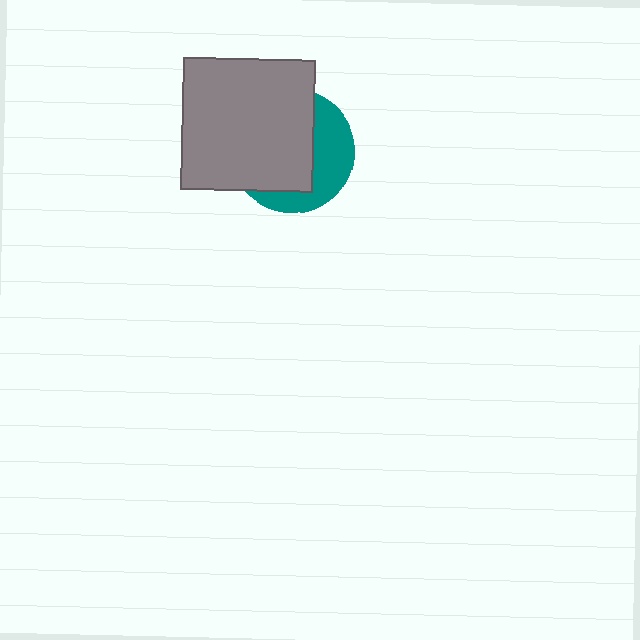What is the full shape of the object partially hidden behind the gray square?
The partially hidden object is a teal circle.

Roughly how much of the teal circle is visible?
A small part of it is visible (roughly 38%).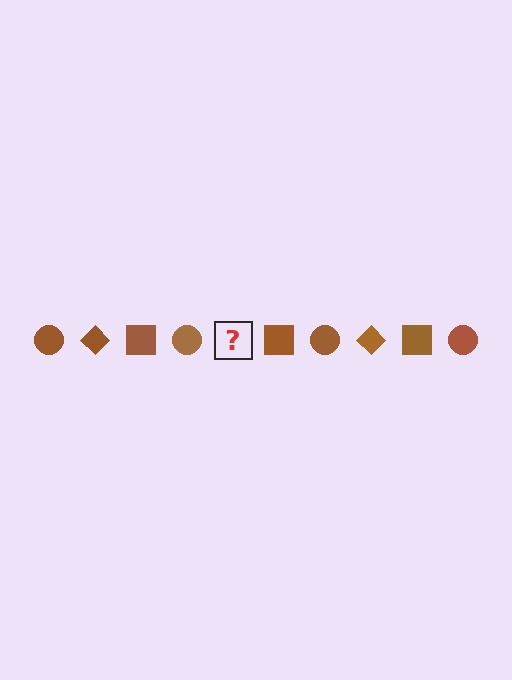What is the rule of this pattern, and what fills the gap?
The rule is that the pattern cycles through circle, diamond, square shapes in brown. The gap should be filled with a brown diamond.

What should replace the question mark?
The question mark should be replaced with a brown diamond.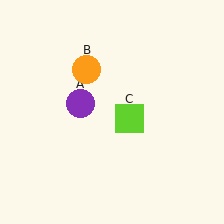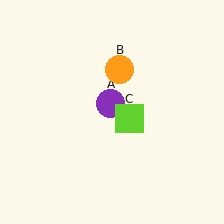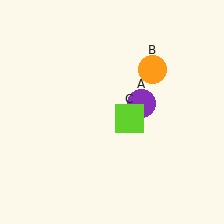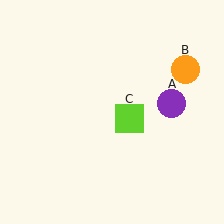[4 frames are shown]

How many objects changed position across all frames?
2 objects changed position: purple circle (object A), orange circle (object B).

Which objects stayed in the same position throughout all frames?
Lime square (object C) remained stationary.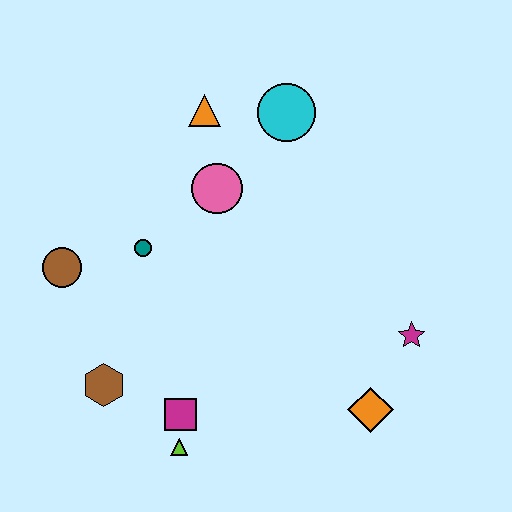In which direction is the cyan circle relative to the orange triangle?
The cyan circle is to the right of the orange triangle.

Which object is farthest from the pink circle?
The orange diamond is farthest from the pink circle.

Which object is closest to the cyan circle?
The orange triangle is closest to the cyan circle.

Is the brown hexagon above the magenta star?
No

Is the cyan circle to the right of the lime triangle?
Yes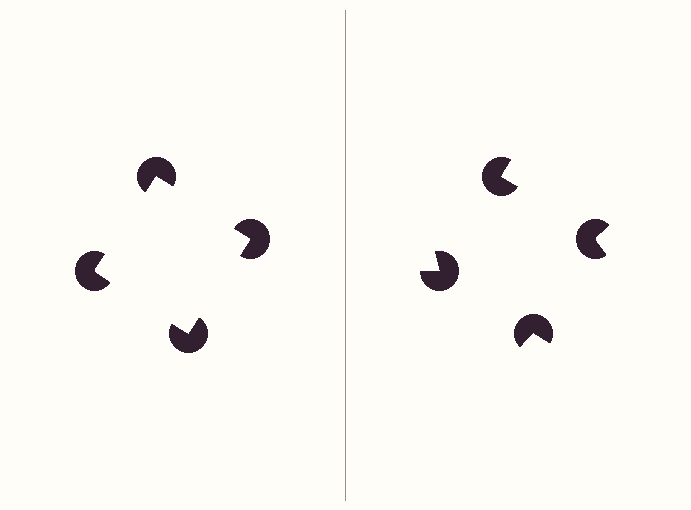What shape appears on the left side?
An illusory square.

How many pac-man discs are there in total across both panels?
8 — 4 on each side.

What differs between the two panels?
The pac-man discs are positioned identically on both sides; only the wedge orientations differ. On the left they align to a square; on the right they are misaligned.